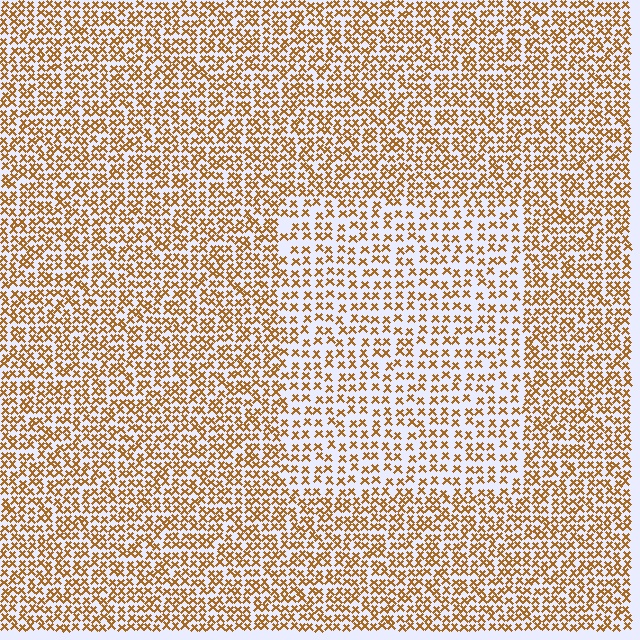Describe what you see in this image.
The image contains small brown elements arranged at two different densities. A rectangle-shaped region is visible where the elements are less densely packed than the surrounding area.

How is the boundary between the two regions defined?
The boundary is defined by a change in element density (approximately 1.6x ratio). All elements are the same color, size, and shape.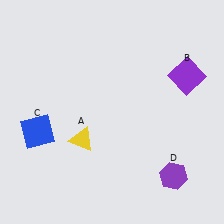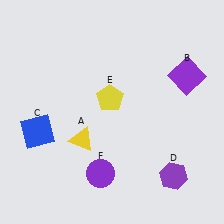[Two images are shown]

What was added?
A yellow pentagon (E), a purple circle (F) were added in Image 2.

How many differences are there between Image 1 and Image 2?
There are 2 differences between the two images.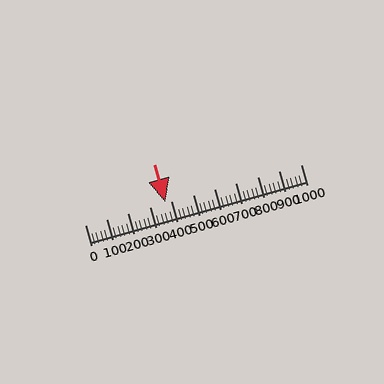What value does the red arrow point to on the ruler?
The red arrow points to approximately 374.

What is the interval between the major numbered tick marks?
The major tick marks are spaced 100 units apart.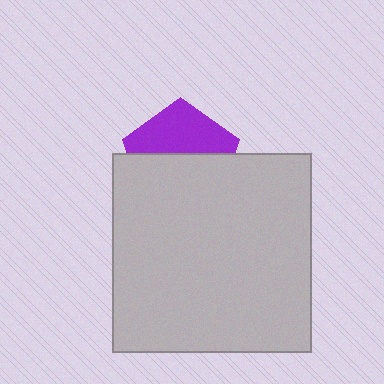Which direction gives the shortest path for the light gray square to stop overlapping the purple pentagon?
Moving down gives the shortest separation.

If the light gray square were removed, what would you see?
You would see the complete purple pentagon.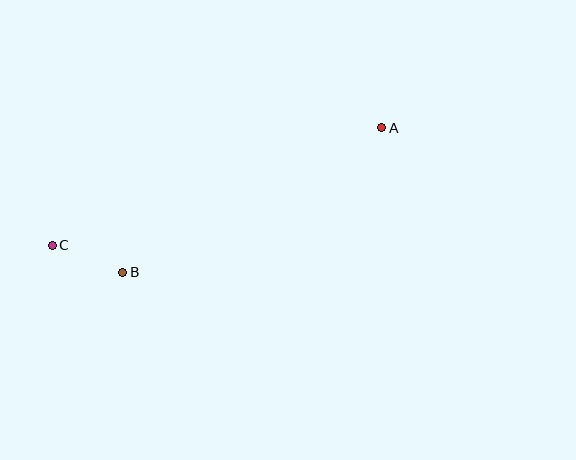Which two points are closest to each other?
Points B and C are closest to each other.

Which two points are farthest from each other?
Points A and C are farthest from each other.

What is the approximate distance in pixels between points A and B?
The distance between A and B is approximately 297 pixels.